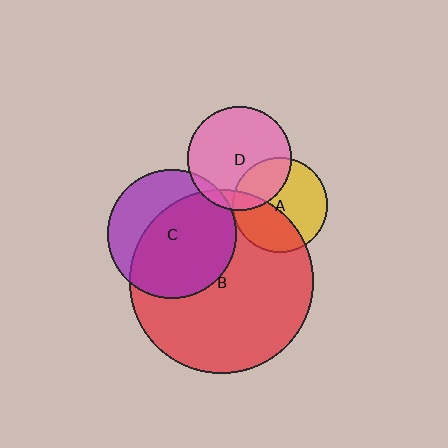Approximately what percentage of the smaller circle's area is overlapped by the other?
Approximately 10%.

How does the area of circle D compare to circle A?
Approximately 1.2 times.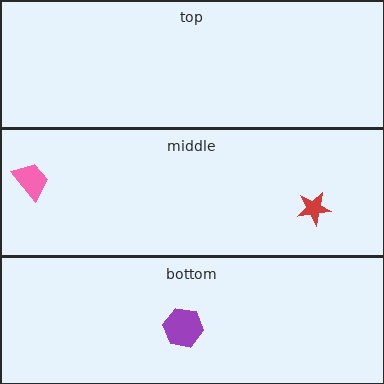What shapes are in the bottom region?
The purple hexagon.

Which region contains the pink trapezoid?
The middle region.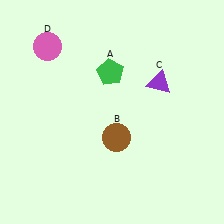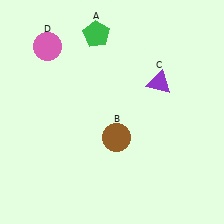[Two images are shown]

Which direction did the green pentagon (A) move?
The green pentagon (A) moved up.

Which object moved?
The green pentagon (A) moved up.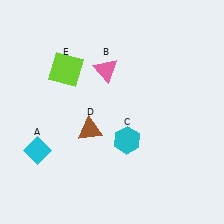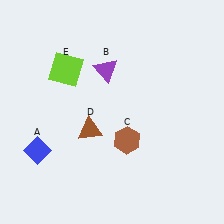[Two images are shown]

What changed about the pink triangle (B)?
In Image 1, B is pink. In Image 2, it changed to purple.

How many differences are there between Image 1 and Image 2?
There are 3 differences between the two images.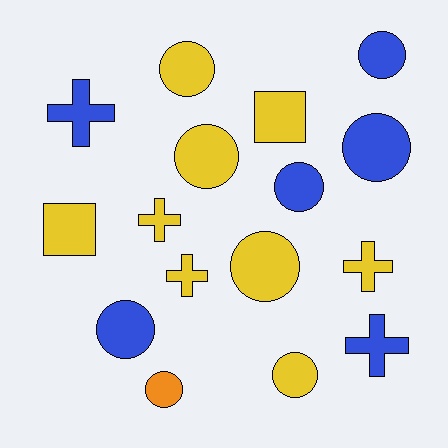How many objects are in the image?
There are 16 objects.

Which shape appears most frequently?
Circle, with 9 objects.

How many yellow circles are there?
There are 4 yellow circles.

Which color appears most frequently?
Yellow, with 9 objects.